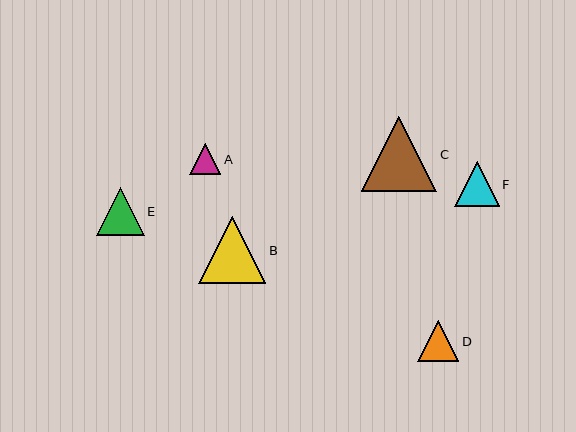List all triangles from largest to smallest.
From largest to smallest: C, B, E, F, D, A.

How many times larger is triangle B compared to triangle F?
Triangle B is approximately 1.5 times the size of triangle F.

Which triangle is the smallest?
Triangle A is the smallest with a size of approximately 31 pixels.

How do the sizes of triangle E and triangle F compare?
Triangle E and triangle F are approximately the same size.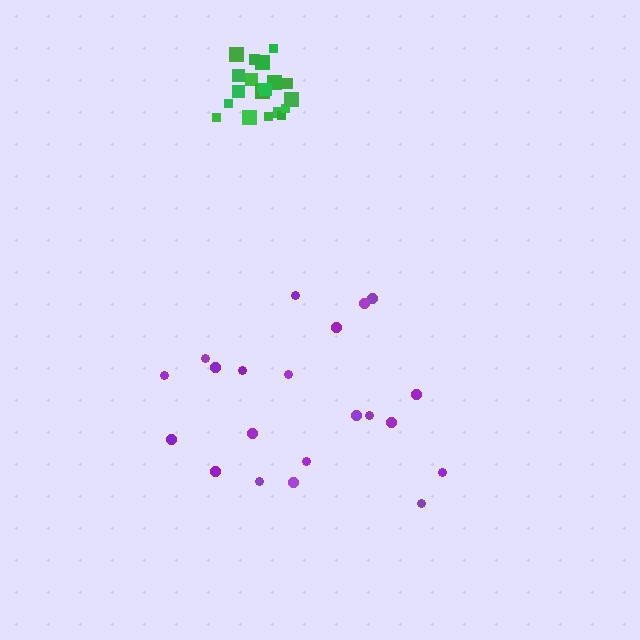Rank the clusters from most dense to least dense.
green, purple.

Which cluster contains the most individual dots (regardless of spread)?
Purple (21).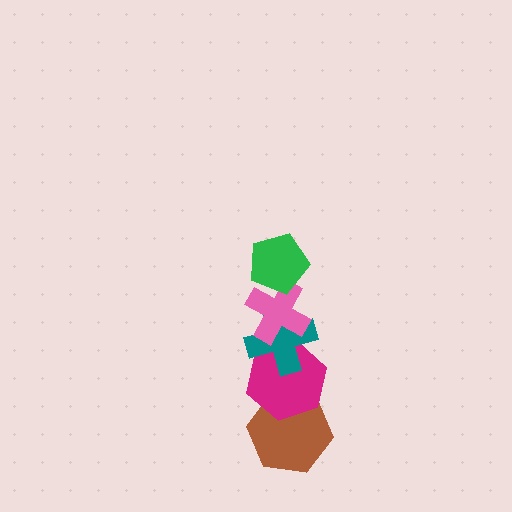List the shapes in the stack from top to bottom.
From top to bottom: the green pentagon, the pink cross, the teal cross, the magenta hexagon, the brown hexagon.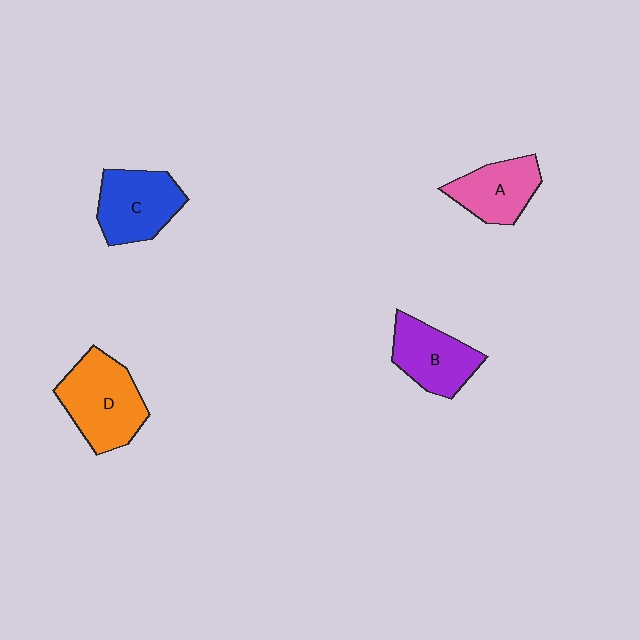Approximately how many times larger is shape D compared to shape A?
Approximately 1.4 times.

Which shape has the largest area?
Shape D (orange).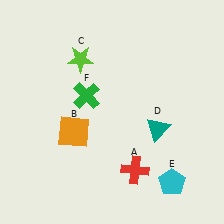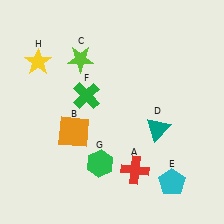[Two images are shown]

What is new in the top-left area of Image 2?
A yellow star (H) was added in the top-left area of Image 2.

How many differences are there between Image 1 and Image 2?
There are 2 differences between the two images.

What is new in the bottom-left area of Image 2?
A green hexagon (G) was added in the bottom-left area of Image 2.